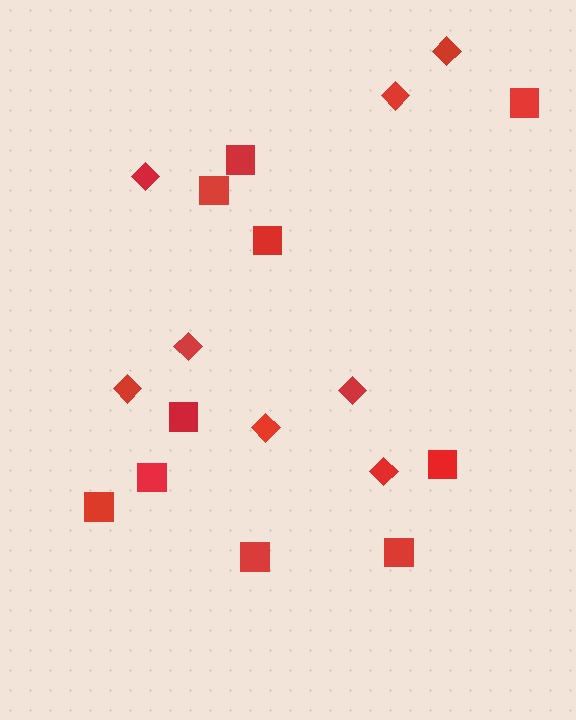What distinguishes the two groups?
There are 2 groups: one group of squares (10) and one group of diamonds (8).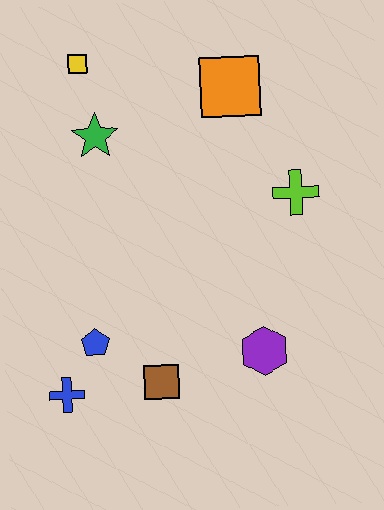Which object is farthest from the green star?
The purple hexagon is farthest from the green star.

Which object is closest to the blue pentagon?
The blue cross is closest to the blue pentagon.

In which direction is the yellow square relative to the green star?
The yellow square is above the green star.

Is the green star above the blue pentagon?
Yes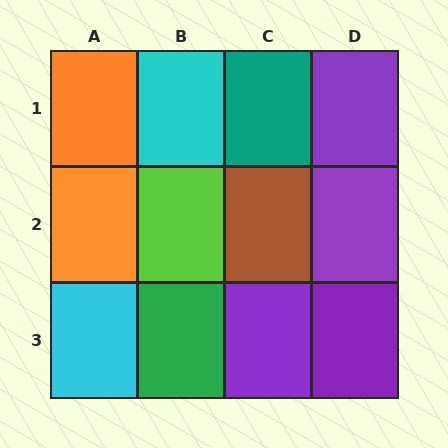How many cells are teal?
1 cell is teal.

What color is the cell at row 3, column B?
Green.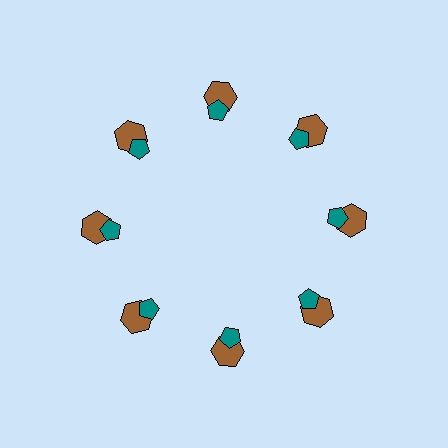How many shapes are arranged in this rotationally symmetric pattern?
There are 16 shapes, arranged in 8 groups of 2.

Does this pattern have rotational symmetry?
Yes, this pattern has 8-fold rotational symmetry. It looks the same after rotating 45 degrees around the center.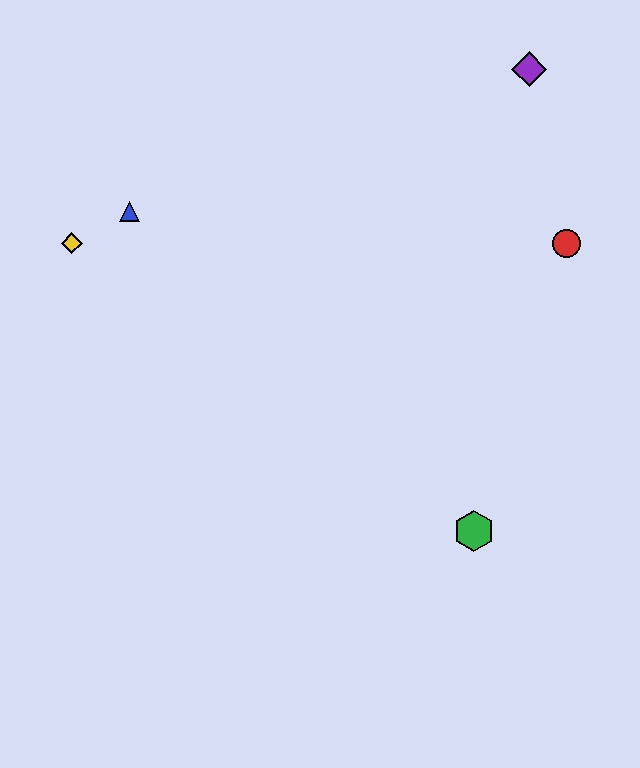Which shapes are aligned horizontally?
The red circle, the yellow diamond are aligned horizontally.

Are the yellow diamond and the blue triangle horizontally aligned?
No, the yellow diamond is at y≈243 and the blue triangle is at y≈212.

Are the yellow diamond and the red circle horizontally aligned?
Yes, both are at y≈243.